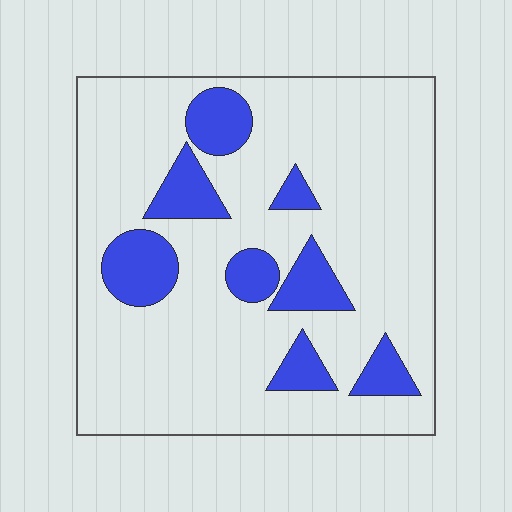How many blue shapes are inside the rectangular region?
8.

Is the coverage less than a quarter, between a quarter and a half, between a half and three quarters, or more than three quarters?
Less than a quarter.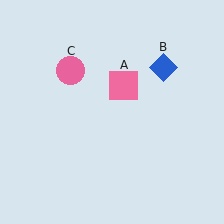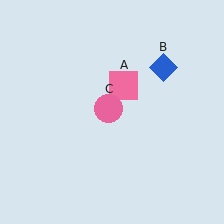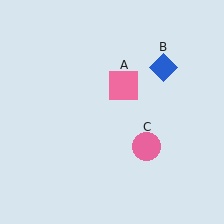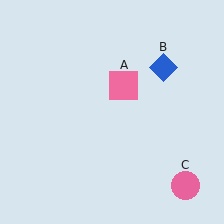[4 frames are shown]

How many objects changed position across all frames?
1 object changed position: pink circle (object C).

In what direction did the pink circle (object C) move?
The pink circle (object C) moved down and to the right.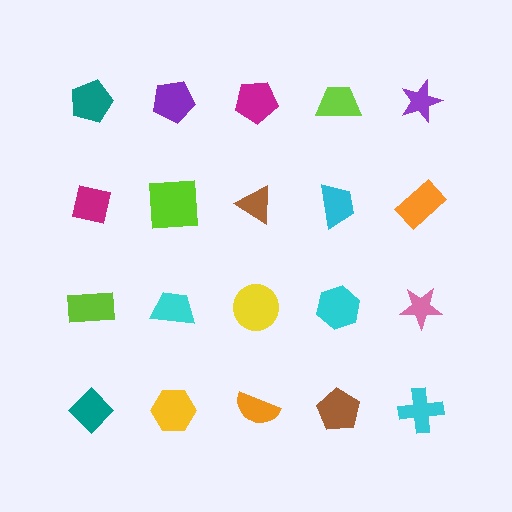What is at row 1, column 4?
A lime trapezoid.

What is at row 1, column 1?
A teal pentagon.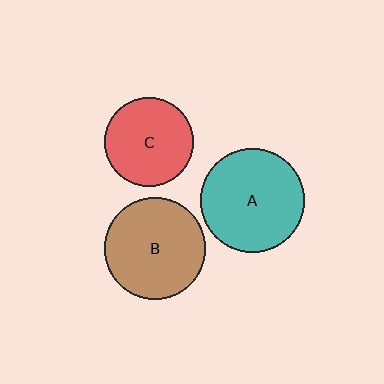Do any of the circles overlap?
No, none of the circles overlap.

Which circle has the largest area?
Circle A (teal).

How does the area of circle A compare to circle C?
Approximately 1.4 times.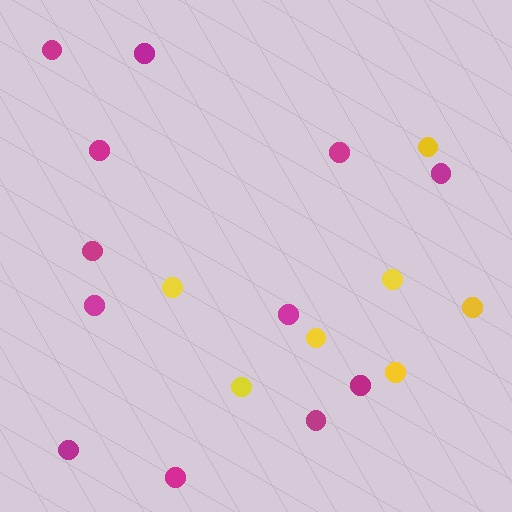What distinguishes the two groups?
There are 2 groups: one group of yellow circles (7) and one group of magenta circles (12).